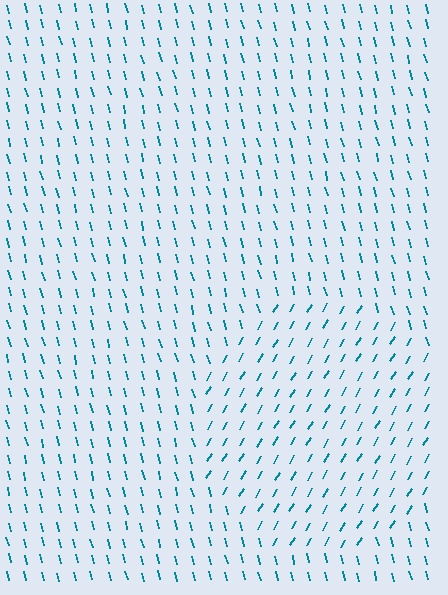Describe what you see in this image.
The image is filled with small teal line segments. A circle region in the image has lines oriented differently from the surrounding lines, creating a visible texture boundary.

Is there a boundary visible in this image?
Yes, there is a texture boundary formed by a change in line orientation.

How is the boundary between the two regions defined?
The boundary is defined purely by a change in line orientation (approximately 45 degrees difference). All lines are the same color and thickness.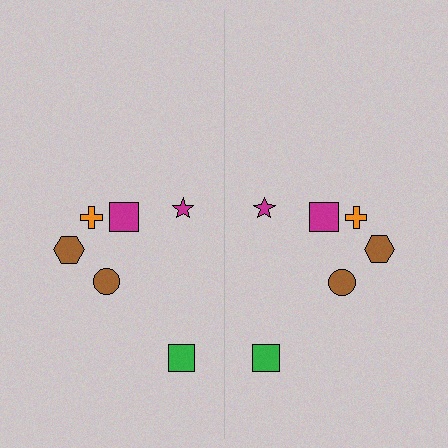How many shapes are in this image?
There are 12 shapes in this image.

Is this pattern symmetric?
Yes, this pattern has bilateral (reflection) symmetry.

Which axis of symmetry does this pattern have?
The pattern has a vertical axis of symmetry running through the center of the image.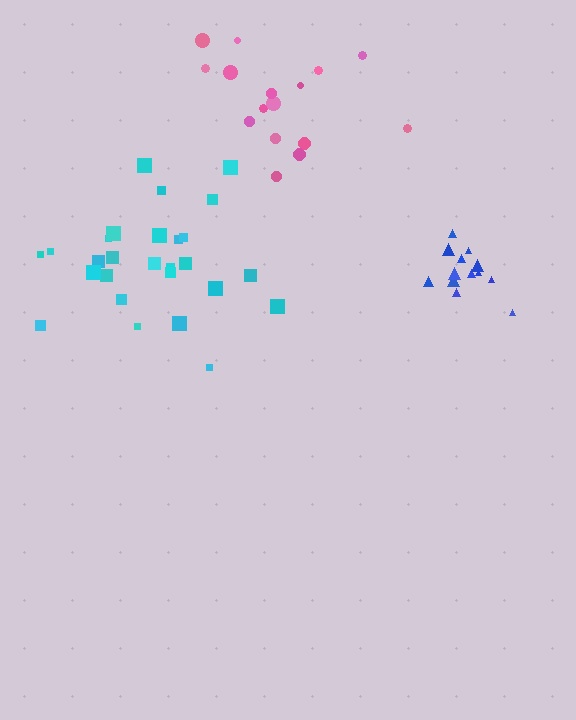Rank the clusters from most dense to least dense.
blue, cyan, pink.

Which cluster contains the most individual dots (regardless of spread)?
Cyan (27).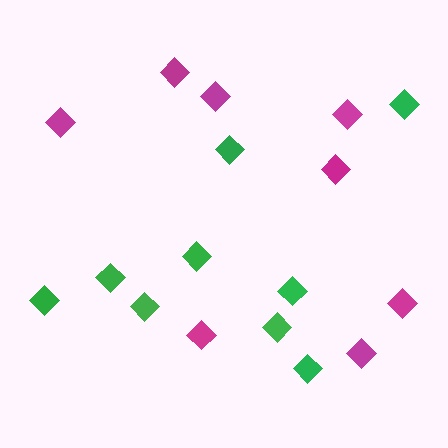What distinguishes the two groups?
There are 2 groups: one group of green diamonds (9) and one group of magenta diamonds (8).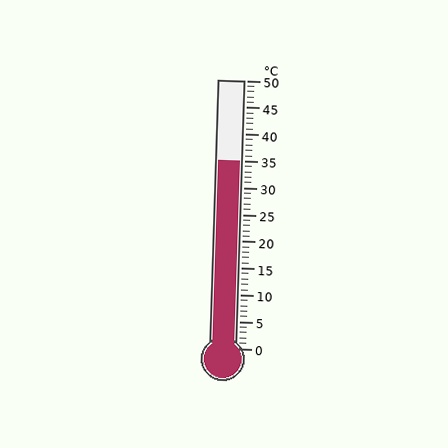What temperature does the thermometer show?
The thermometer shows approximately 35°C.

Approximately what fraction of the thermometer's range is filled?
The thermometer is filled to approximately 70% of its range.